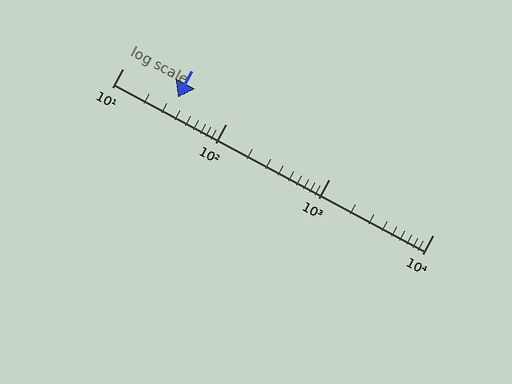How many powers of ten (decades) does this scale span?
The scale spans 3 decades, from 10 to 10000.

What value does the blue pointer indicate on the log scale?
The pointer indicates approximately 34.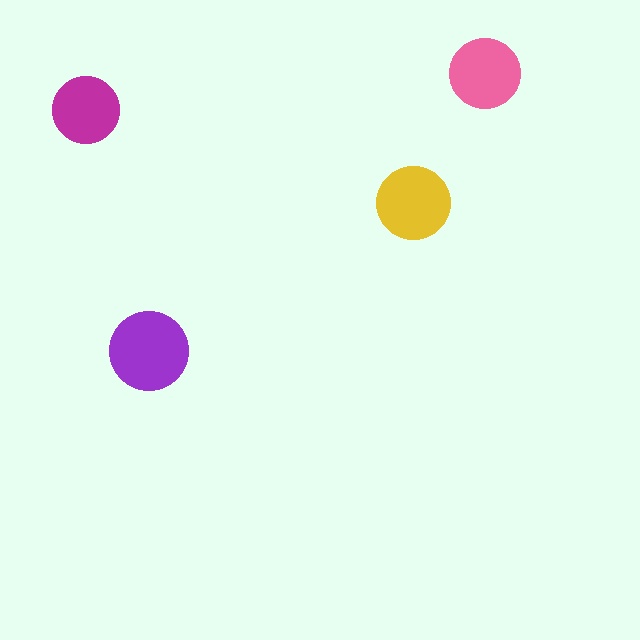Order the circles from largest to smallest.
the purple one, the yellow one, the pink one, the magenta one.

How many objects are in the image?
There are 4 objects in the image.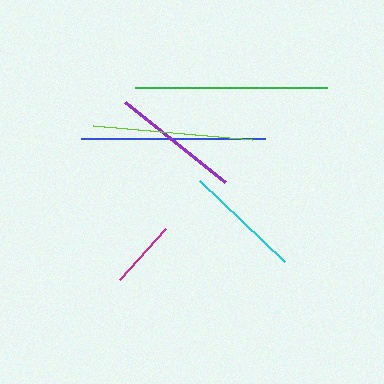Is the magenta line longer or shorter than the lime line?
The lime line is longer than the magenta line.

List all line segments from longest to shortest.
From longest to shortest: green, blue, lime, purple, cyan, magenta.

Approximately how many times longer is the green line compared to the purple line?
The green line is approximately 1.5 times the length of the purple line.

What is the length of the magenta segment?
The magenta segment is approximately 69 pixels long.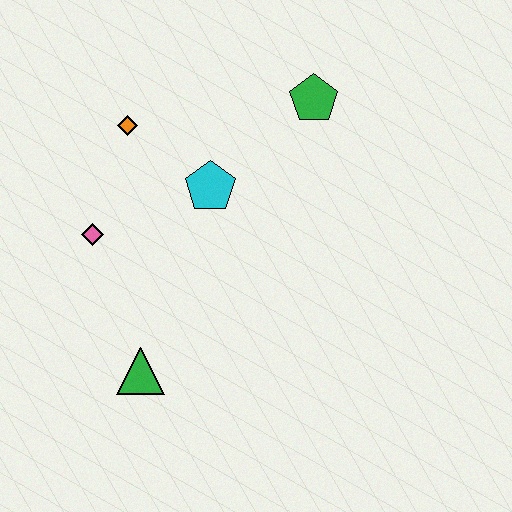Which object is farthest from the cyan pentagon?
The green triangle is farthest from the cyan pentagon.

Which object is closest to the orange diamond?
The cyan pentagon is closest to the orange diamond.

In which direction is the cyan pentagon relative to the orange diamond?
The cyan pentagon is to the right of the orange diamond.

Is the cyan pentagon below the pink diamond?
No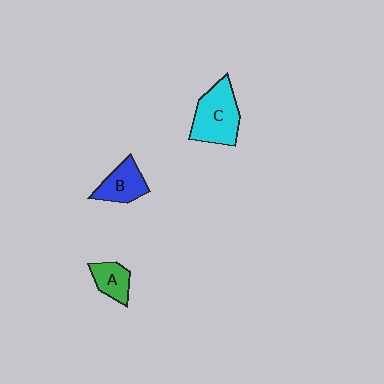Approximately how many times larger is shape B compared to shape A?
Approximately 1.3 times.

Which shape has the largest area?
Shape C (cyan).